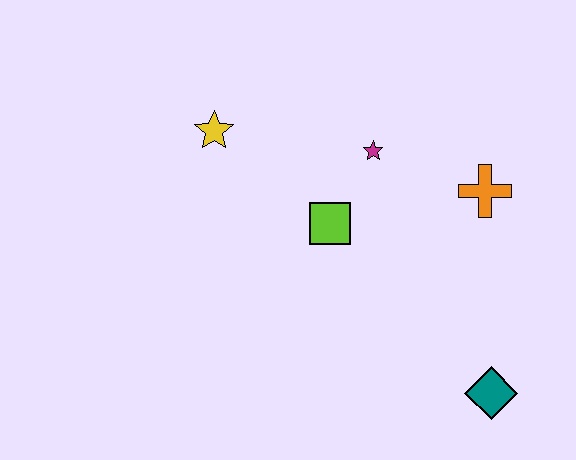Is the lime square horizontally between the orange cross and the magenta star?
No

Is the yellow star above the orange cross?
Yes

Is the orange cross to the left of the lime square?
No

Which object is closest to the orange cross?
The magenta star is closest to the orange cross.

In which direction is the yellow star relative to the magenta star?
The yellow star is to the left of the magenta star.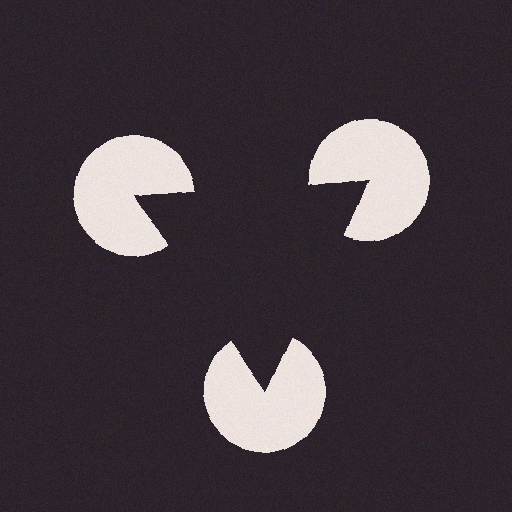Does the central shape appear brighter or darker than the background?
It typically appears slightly darker than the background, even though no actual brightness change is drawn.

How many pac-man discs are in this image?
There are 3 — one at each vertex of the illusory triangle.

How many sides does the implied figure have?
3 sides.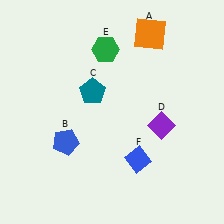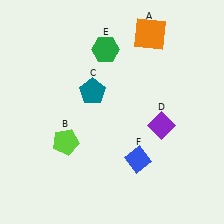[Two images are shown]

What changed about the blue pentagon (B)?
In Image 1, B is blue. In Image 2, it changed to lime.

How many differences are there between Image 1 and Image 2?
There is 1 difference between the two images.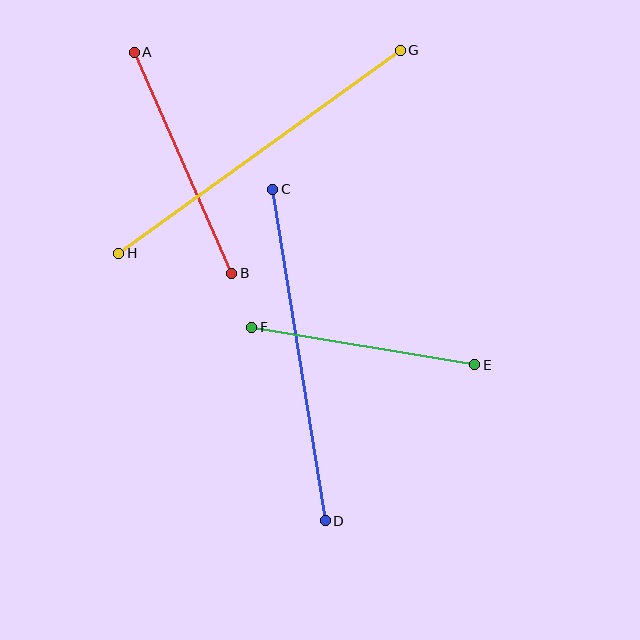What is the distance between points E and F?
The distance is approximately 226 pixels.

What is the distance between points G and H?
The distance is approximately 347 pixels.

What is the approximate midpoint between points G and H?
The midpoint is at approximately (259, 152) pixels.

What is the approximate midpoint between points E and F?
The midpoint is at approximately (363, 346) pixels.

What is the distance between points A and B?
The distance is approximately 242 pixels.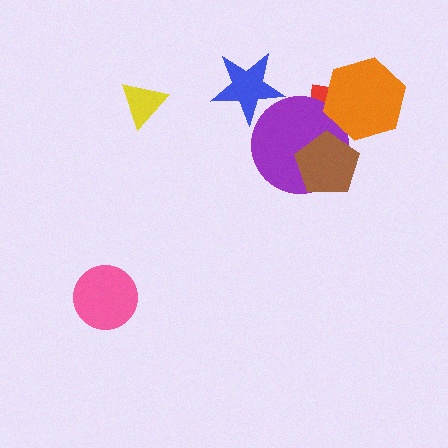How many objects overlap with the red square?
2 objects overlap with the red square.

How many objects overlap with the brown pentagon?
1 object overlaps with the brown pentagon.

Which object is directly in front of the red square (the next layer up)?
The purple circle is directly in front of the red square.